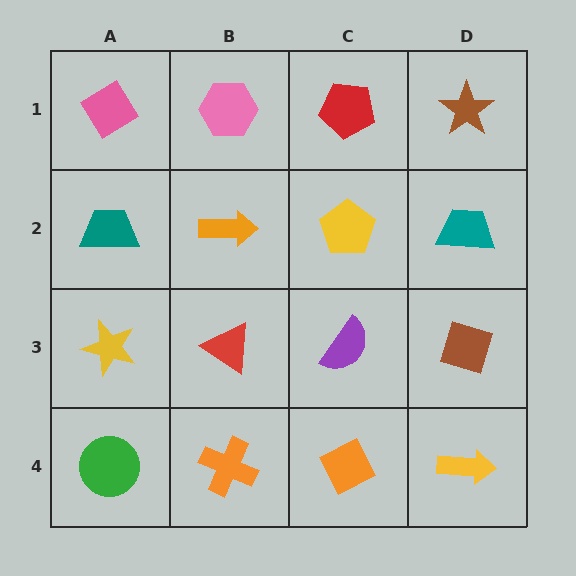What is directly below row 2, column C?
A purple semicircle.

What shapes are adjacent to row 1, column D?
A teal trapezoid (row 2, column D), a red pentagon (row 1, column C).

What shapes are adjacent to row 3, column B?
An orange arrow (row 2, column B), an orange cross (row 4, column B), a yellow star (row 3, column A), a purple semicircle (row 3, column C).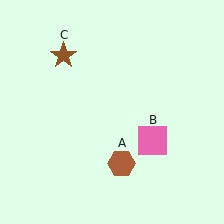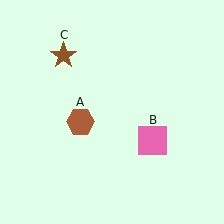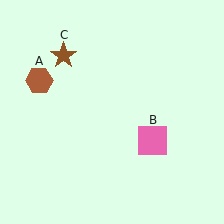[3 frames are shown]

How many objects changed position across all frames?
1 object changed position: brown hexagon (object A).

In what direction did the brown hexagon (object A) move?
The brown hexagon (object A) moved up and to the left.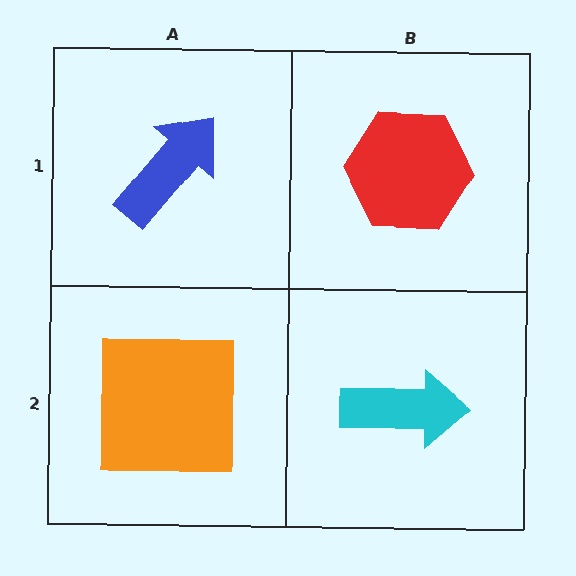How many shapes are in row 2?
2 shapes.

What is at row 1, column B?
A red hexagon.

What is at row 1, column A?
A blue arrow.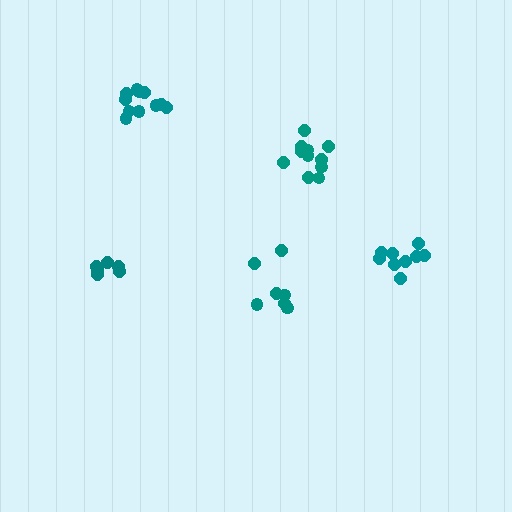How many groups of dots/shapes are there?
There are 5 groups.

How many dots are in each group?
Group 1: 12 dots, Group 2: 7 dots, Group 3: 11 dots, Group 4: 6 dots, Group 5: 9 dots (45 total).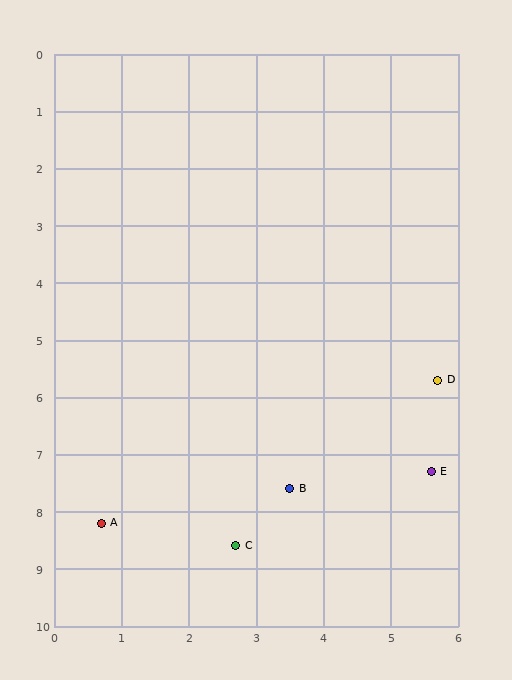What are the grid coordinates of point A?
Point A is at approximately (0.7, 8.2).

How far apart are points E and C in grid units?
Points E and C are about 3.2 grid units apart.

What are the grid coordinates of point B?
Point B is at approximately (3.5, 7.6).